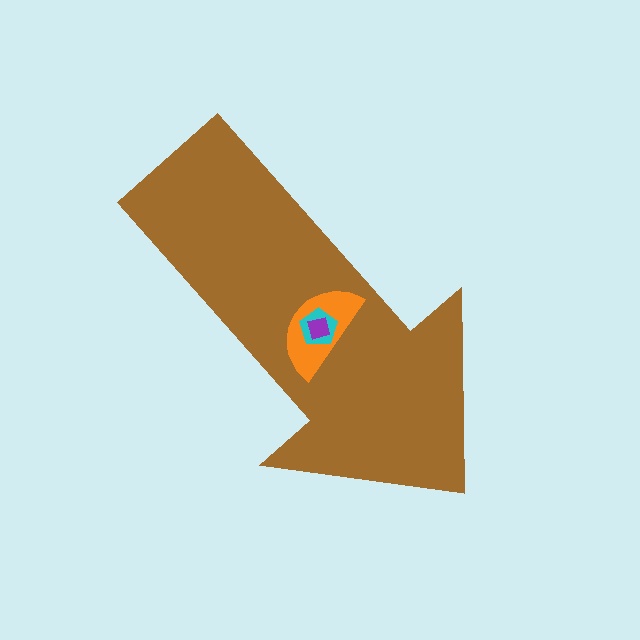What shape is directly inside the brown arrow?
The orange semicircle.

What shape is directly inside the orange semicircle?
The cyan pentagon.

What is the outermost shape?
The brown arrow.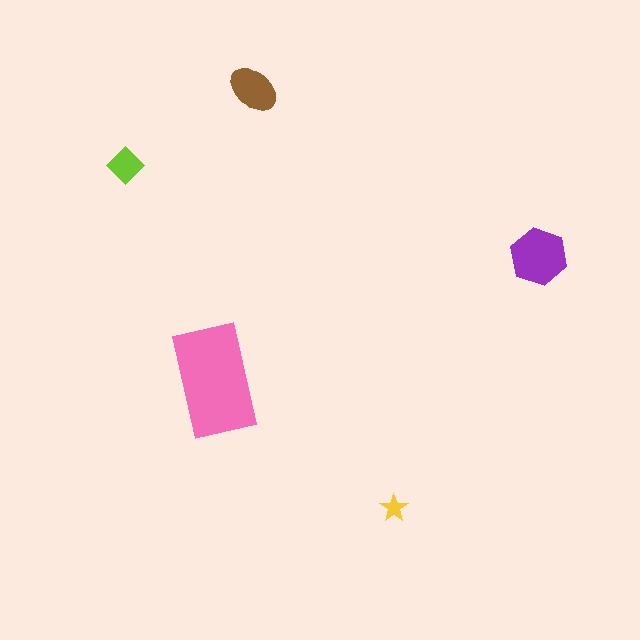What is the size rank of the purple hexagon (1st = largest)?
2nd.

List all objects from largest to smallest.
The pink rectangle, the purple hexagon, the brown ellipse, the lime diamond, the yellow star.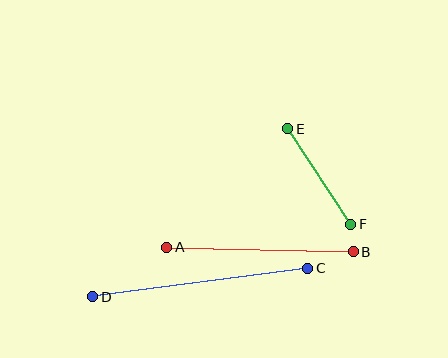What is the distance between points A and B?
The distance is approximately 186 pixels.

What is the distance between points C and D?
The distance is approximately 217 pixels.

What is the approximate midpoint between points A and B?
The midpoint is at approximately (260, 250) pixels.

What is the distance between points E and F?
The distance is approximately 114 pixels.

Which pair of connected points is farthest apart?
Points C and D are farthest apart.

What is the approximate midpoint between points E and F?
The midpoint is at approximately (319, 176) pixels.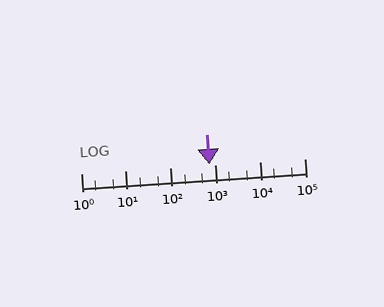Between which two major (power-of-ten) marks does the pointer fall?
The pointer is between 100 and 1000.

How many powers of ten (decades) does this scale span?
The scale spans 5 decades, from 1 to 100000.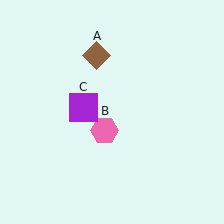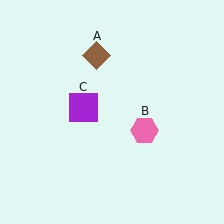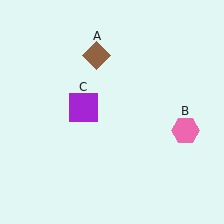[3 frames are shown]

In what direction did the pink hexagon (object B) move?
The pink hexagon (object B) moved right.